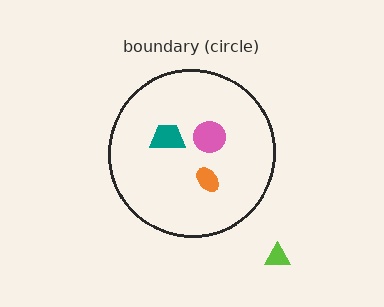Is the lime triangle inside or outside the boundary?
Outside.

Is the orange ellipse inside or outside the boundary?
Inside.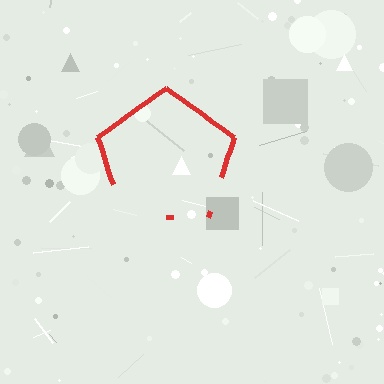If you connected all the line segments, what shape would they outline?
They would outline a pentagon.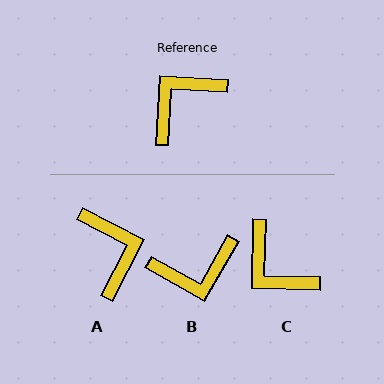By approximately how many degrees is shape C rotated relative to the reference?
Approximately 92 degrees counter-clockwise.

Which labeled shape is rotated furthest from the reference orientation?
B, about 153 degrees away.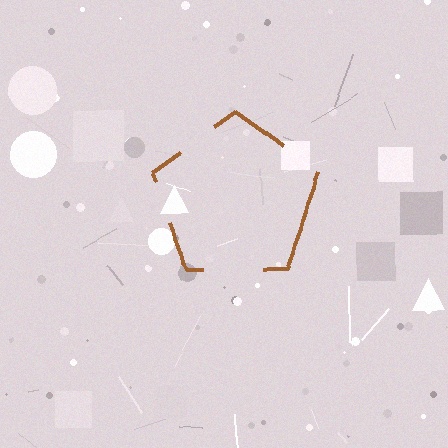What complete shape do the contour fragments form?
The contour fragments form a pentagon.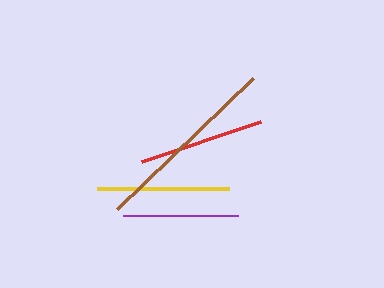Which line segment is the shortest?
The purple line is the shortest at approximately 115 pixels.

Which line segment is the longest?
The brown line is the longest at approximately 188 pixels.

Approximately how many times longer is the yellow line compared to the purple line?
The yellow line is approximately 1.2 times the length of the purple line.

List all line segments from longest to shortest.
From longest to shortest: brown, yellow, red, purple.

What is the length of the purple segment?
The purple segment is approximately 115 pixels long.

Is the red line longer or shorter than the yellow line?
The yellow line is longer than the red line.